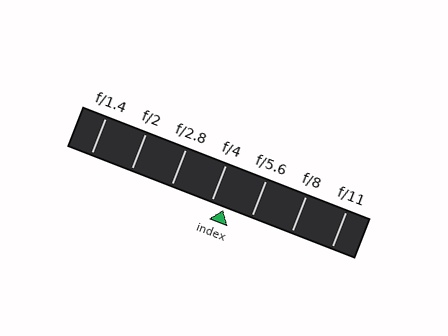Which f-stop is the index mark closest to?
The index mark is closest to f/4.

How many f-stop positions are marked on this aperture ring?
There are 7 f-stop positions marked.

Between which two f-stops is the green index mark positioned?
The index mark is between f/4 and f/5.6.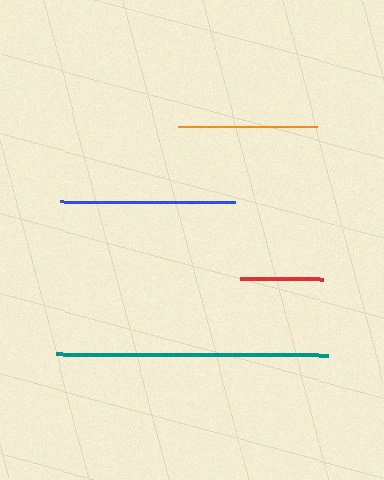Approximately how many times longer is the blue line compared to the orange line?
The blue line is approximately 1.3 times the length of the orange line.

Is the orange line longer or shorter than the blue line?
The blue line is longer than the orange line.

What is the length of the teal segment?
The teal segment is approximately 272 pixels long.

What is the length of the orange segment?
The orange segment is approximately 139 pixels long.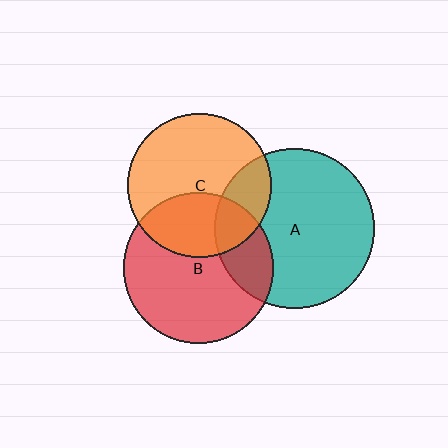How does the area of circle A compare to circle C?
Approximately 1.2 times.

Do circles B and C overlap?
Yes.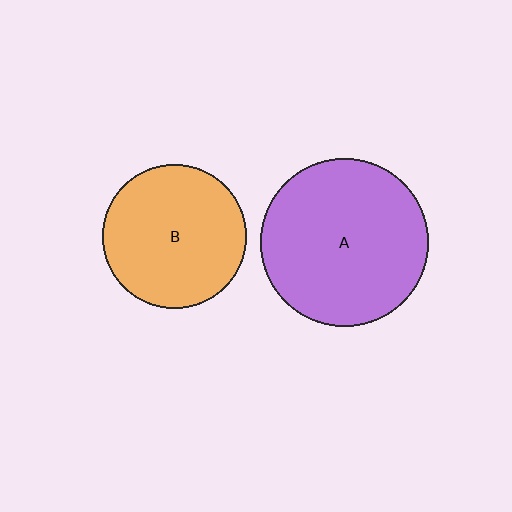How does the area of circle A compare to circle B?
Approximately 1.4 times.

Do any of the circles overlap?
No, none of the circles overlap.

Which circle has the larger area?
Circle A (purple).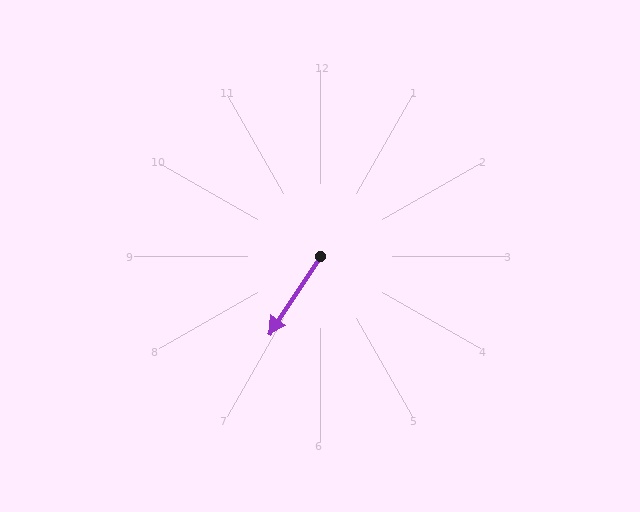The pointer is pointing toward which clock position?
Roughly 7 o'clock.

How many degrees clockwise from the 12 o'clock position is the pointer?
Approximately 213 degrees.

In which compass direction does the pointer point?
Southwest.